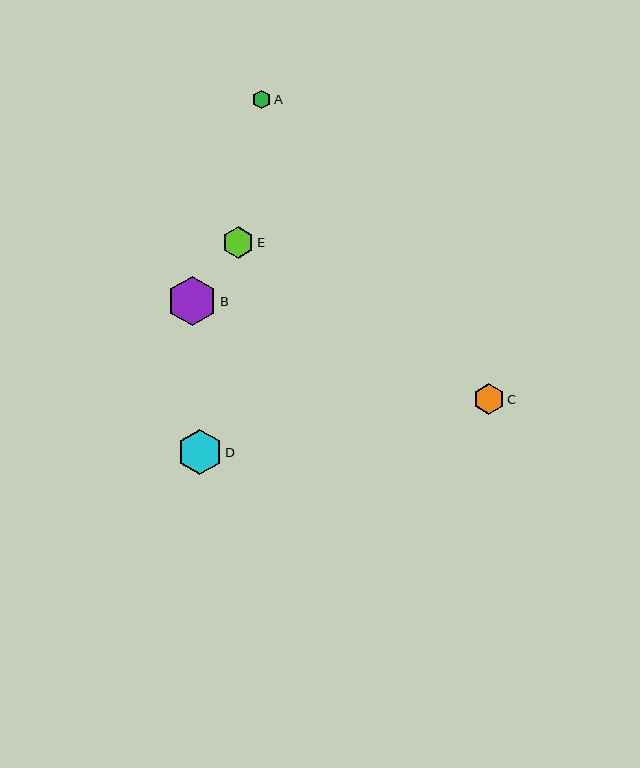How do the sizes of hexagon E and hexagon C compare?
Hexagon E and hexagon C are approximately the same size.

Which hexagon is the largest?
Hexagon B is the largest with a size of approximately 49 pixels.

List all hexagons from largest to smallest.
From largest to smallest: B, D, E, C, A.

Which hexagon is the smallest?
Hexagon A is the smallest with a size of approximately 19 pixels.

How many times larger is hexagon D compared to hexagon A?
Hexagon D is approximately 2.4 times the size of hexagon A.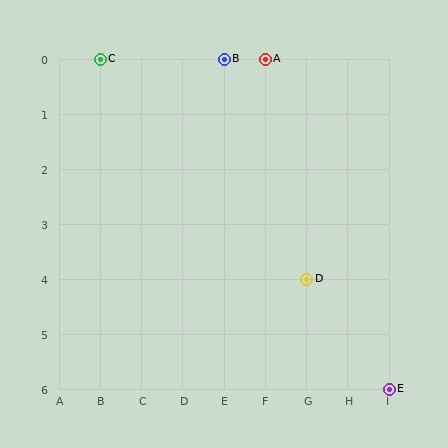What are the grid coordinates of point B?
Point B is at grid coordinates (E, 0).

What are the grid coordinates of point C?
Point C is at grid coordinates (B, 0).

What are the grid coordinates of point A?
Point A is at grid coordinates (F, 0).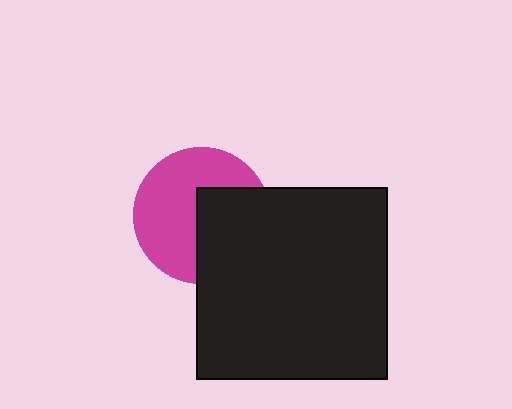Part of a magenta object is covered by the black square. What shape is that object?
It is a circle.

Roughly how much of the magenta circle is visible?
About half of it is visible (roughly 58%).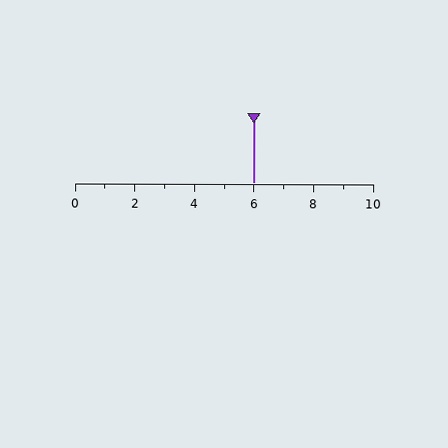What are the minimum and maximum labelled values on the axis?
The axis runs from 0 to 10.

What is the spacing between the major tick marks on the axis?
The major ticks are spaced 2 apart.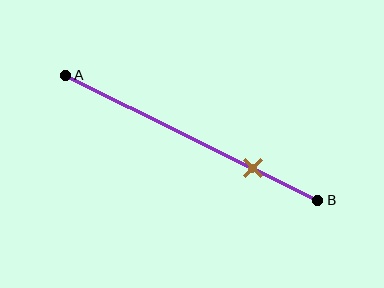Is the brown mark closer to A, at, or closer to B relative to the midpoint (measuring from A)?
The brown mark is closer to point B than the midpoint of segment AB.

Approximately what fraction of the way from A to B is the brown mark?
The brown mark is approximately 75% of the way from A to B.